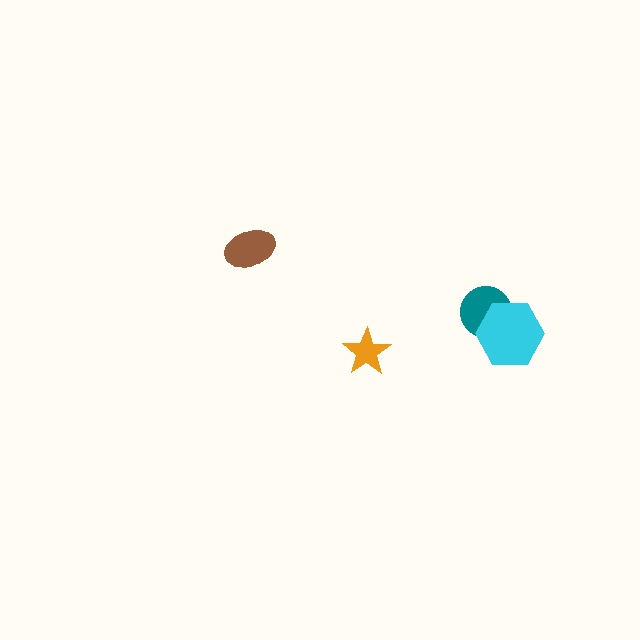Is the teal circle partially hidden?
Yes, it is partially covered by another shape.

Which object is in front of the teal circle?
The cyan hexagon is in front of the teal circle.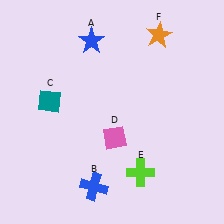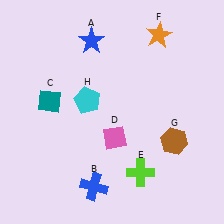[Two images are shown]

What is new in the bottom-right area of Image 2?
A brown hexagon (G) was added in the bottom-right area of Image 2.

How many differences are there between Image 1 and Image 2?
There are 2 differences between the two images.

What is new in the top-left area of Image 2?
A cyan pentagon (H) was added in the top-left area of Image 2.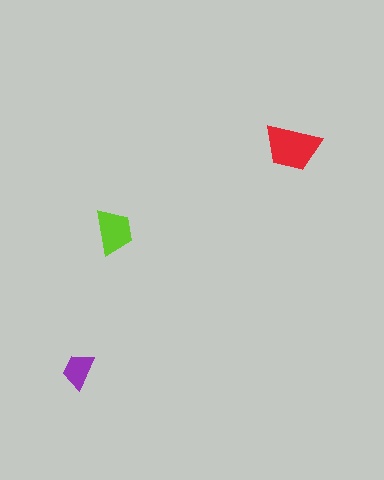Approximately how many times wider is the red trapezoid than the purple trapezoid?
About 1.5 times wider.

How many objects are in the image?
There are 3 objects in the image.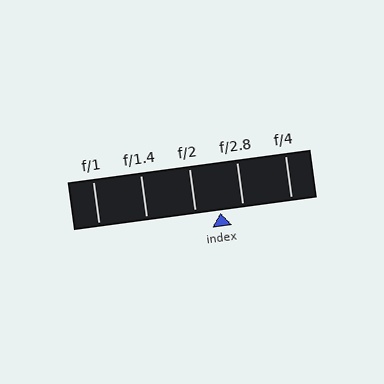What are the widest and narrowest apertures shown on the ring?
The widest aperture shown is f/1 and the narrowest is f/4.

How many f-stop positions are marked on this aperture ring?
There are 5 f-stop positions marked.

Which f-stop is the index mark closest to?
The index mark is closest to f/2.8.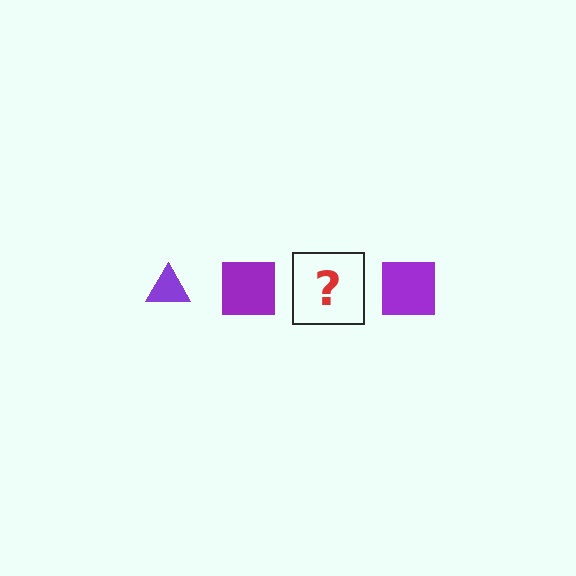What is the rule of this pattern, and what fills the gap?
The rule is that the pattern cycles through triangle, square shapes in purple. The gap should be filled with a purple triangle.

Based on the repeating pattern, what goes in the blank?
The blank should be a purple triangle.